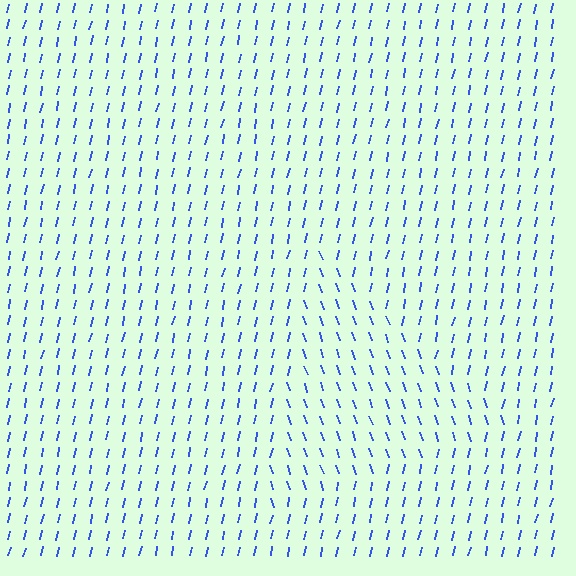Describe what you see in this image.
The image is filled with small blue line segments. A triangle region in the image has lines oriented differently from the surrounding lines, creating a visible texture boundary.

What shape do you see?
I see a triangle.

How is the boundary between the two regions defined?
The boundary is defined purely by a change in line orientation (approximately 32 degrees difference). All lines are the same color and thickness.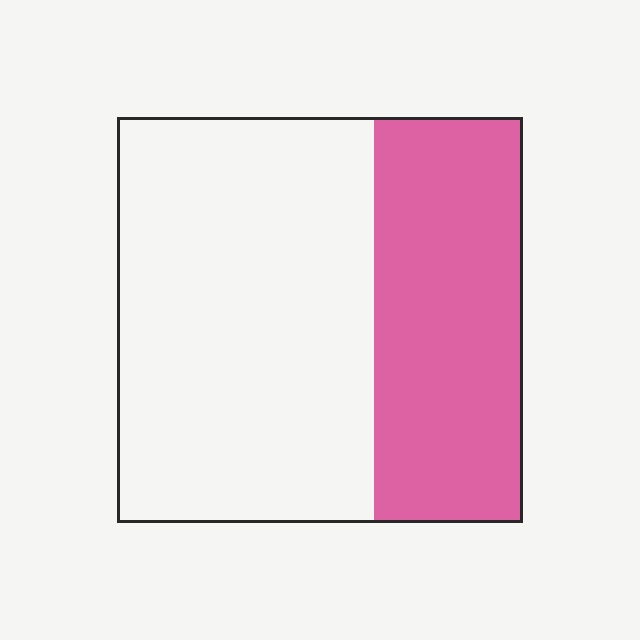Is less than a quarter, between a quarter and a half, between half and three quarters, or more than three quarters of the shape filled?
Between a quarter and a half.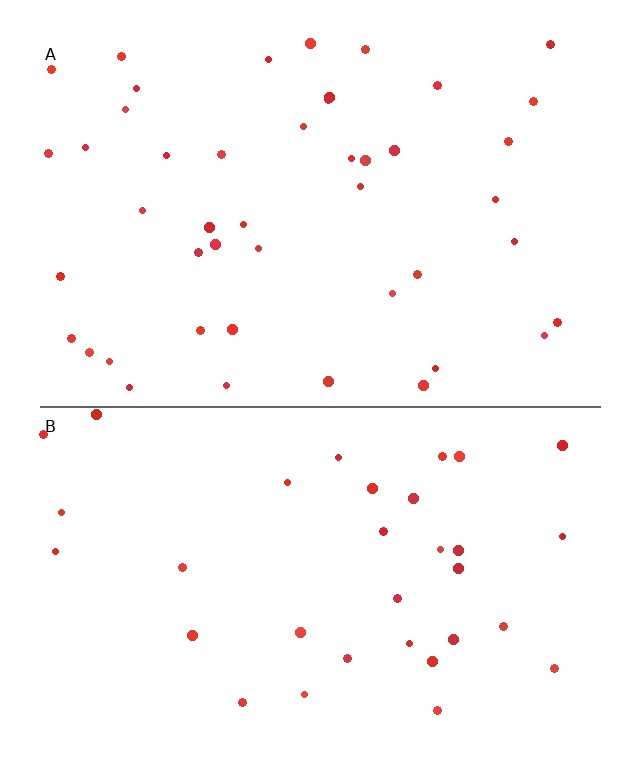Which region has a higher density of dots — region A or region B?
A (the top).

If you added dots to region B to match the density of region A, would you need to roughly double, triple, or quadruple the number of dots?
Approximately double.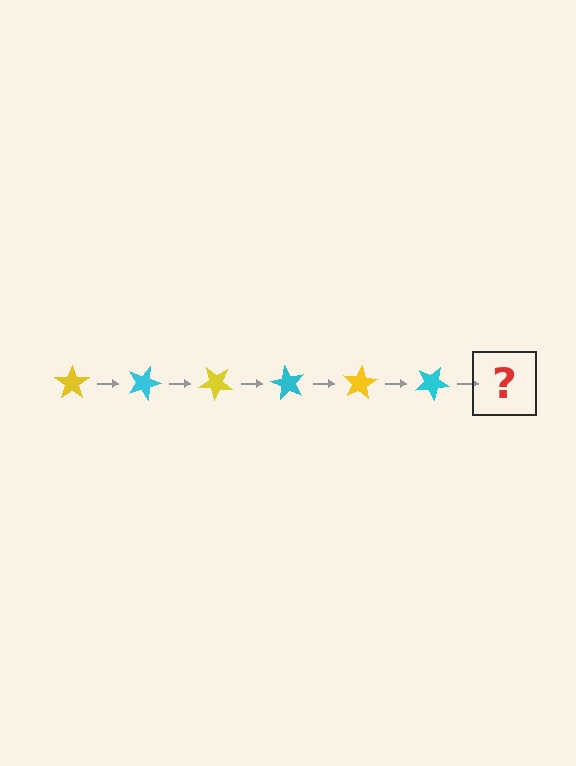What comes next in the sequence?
The next element should be a yellow star, rotated 120 degrees from the start.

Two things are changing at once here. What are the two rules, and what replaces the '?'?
The two rules are that it rotates 20 degrees each step and the color cycles through yellow and cyan. The '?' should be a yellow star, rotated 120 degrees from the start.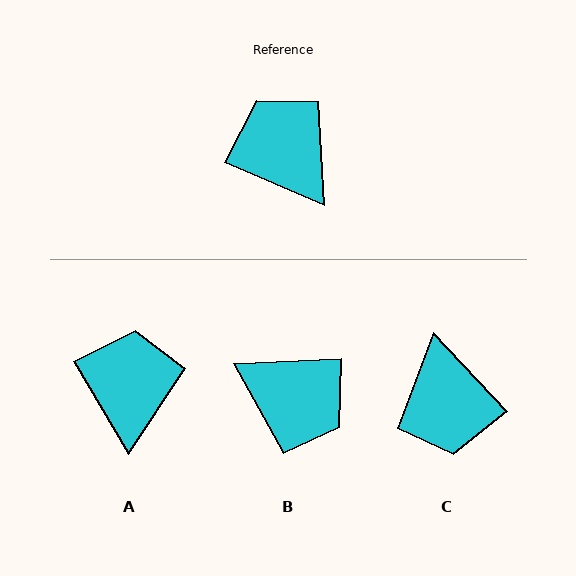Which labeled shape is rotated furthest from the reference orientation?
C, about 156 degrees away.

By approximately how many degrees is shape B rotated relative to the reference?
Approximately 154 degrees clockwise.